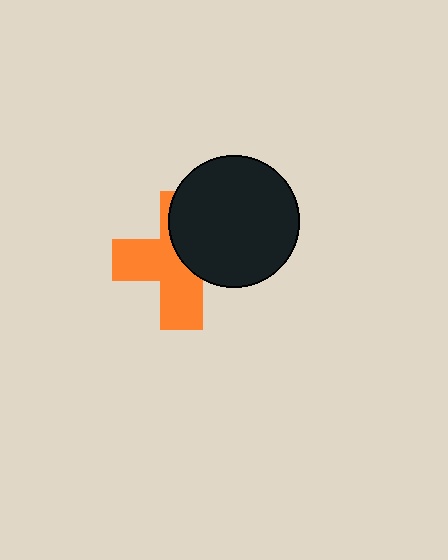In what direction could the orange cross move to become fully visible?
The orange cross could move toward the lower-left. That would shift it out from behind the black circle entirely.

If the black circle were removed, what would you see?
You would see the complete orange cross.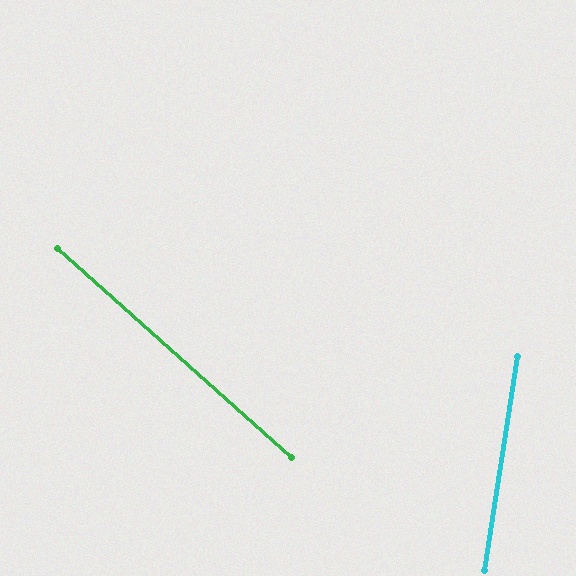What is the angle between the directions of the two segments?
Approximately 57 degrees.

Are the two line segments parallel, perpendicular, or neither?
Neither parallel nor perpendicular — they differ by about 57°.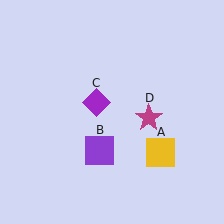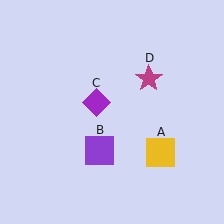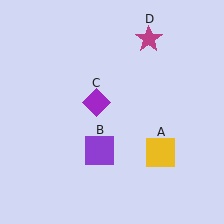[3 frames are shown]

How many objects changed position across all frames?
1 object changed position: magenta star (object D).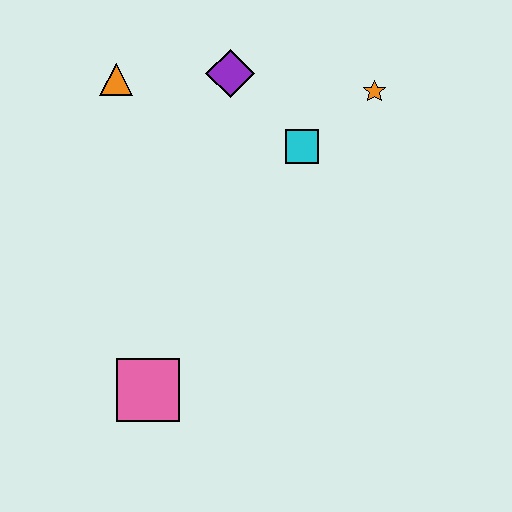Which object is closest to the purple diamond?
The cyan square is closest to the purple diamond.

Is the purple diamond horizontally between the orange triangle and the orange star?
Yes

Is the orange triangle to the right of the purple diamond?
No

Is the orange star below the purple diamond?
Yes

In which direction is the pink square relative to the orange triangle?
The pink square is below the orange triangle.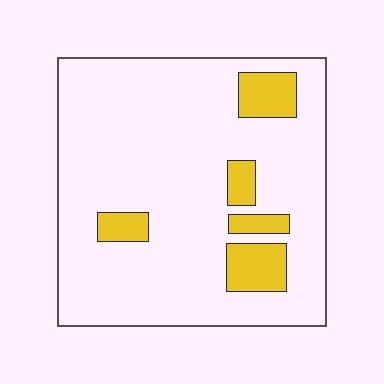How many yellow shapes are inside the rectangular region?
5.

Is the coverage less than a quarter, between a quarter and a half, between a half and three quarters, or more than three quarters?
Less than a quarter.